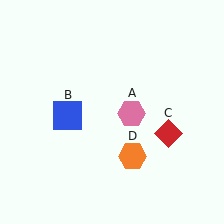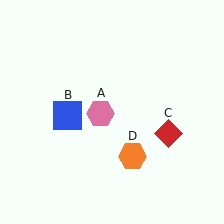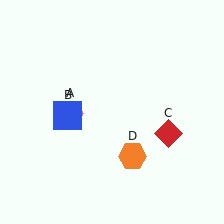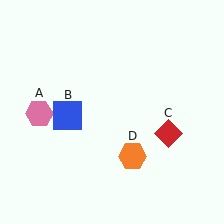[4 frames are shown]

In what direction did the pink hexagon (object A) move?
The pink hexagon (object A) moved left.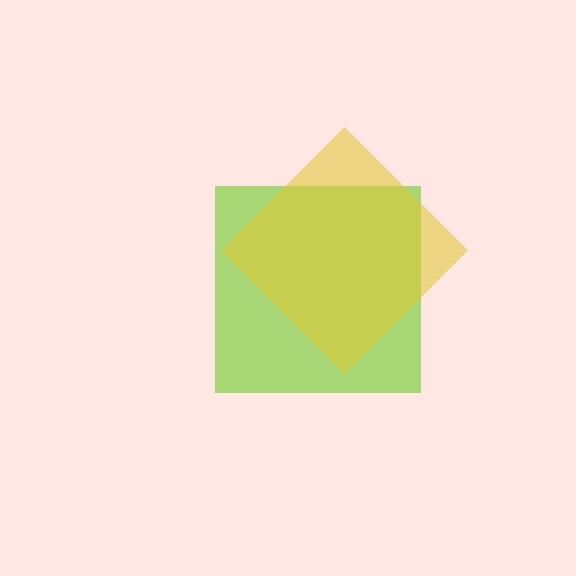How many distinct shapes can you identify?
There are 2 distinct shapes: a lime square, a yellow diamond.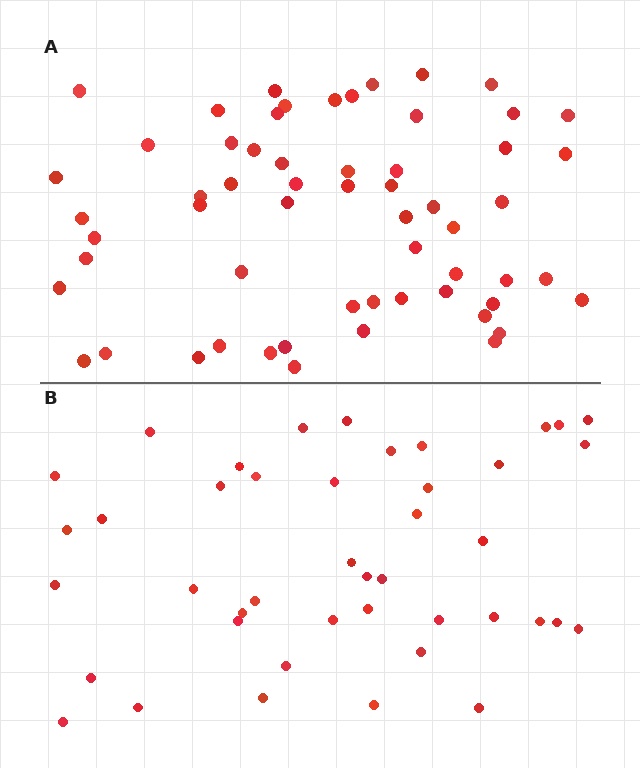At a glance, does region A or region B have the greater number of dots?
Region A (the top region) has more dots.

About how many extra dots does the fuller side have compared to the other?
Region A has approximately 15 more dots than region B.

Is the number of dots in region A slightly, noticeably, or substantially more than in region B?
Region A has noticeably more, but not dramatically so. The ratio is roughly 1.4 to 1.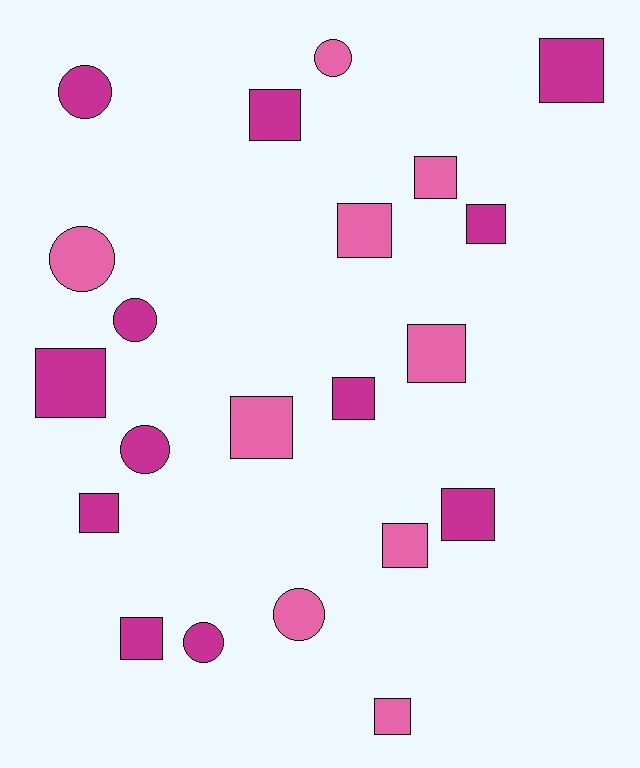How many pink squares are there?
There are 6 pink squares.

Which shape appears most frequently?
Square, with 14 objects.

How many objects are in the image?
There are 21 objects.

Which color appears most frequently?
Magenta, with 12 objects.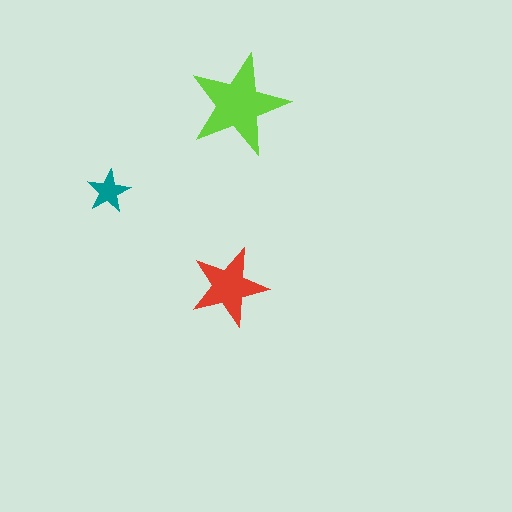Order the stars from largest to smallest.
the lime one, the red one, the teal one.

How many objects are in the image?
There are 3 objects in the image.